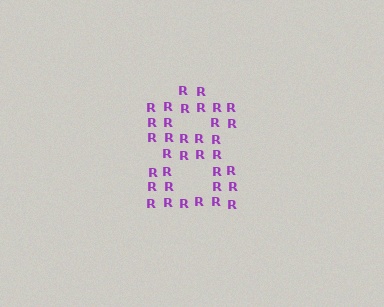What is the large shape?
The large shape is the digit 8.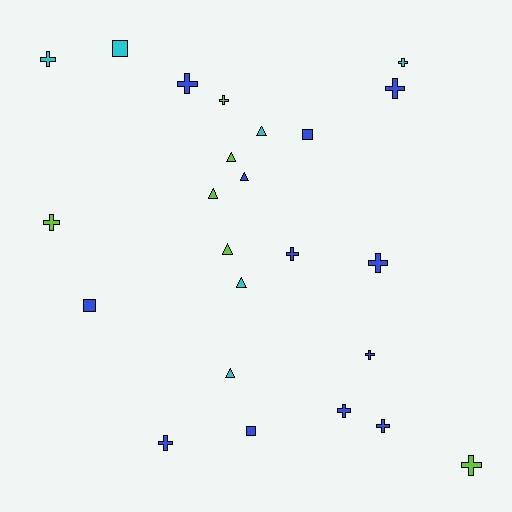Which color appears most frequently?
Blue, with 12 objects.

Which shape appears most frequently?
Cross, with 13 objects.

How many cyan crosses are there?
There are 2 cyan crosses.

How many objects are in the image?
There are 24 objects.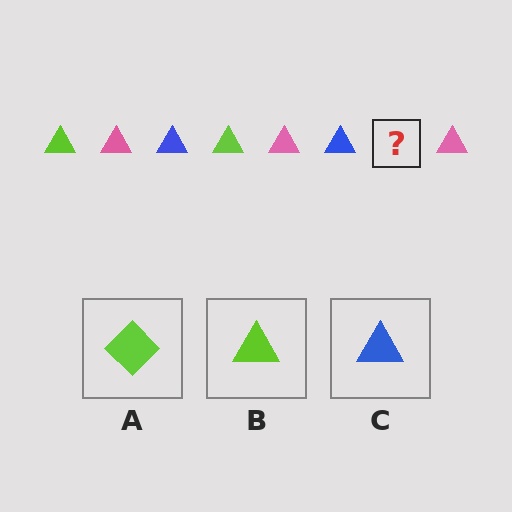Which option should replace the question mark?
Option B.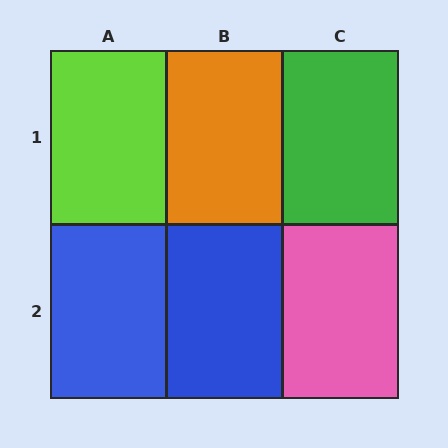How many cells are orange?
1 cell is orange.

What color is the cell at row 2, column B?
Blue.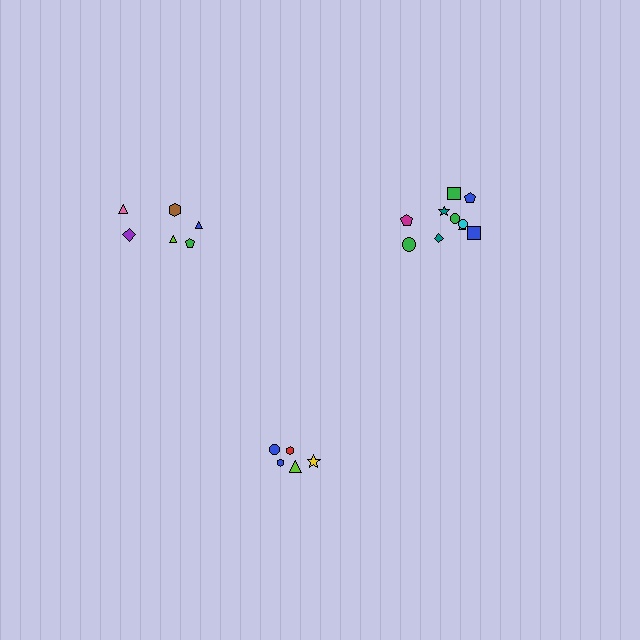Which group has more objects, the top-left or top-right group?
The top-right group.